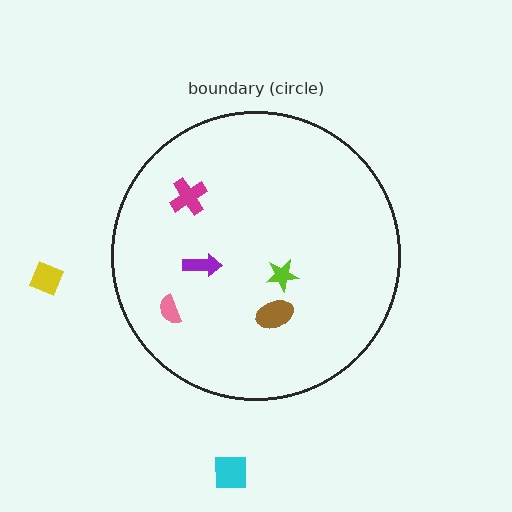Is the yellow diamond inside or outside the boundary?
Outside.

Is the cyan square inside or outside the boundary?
Outside.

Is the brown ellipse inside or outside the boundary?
Inside.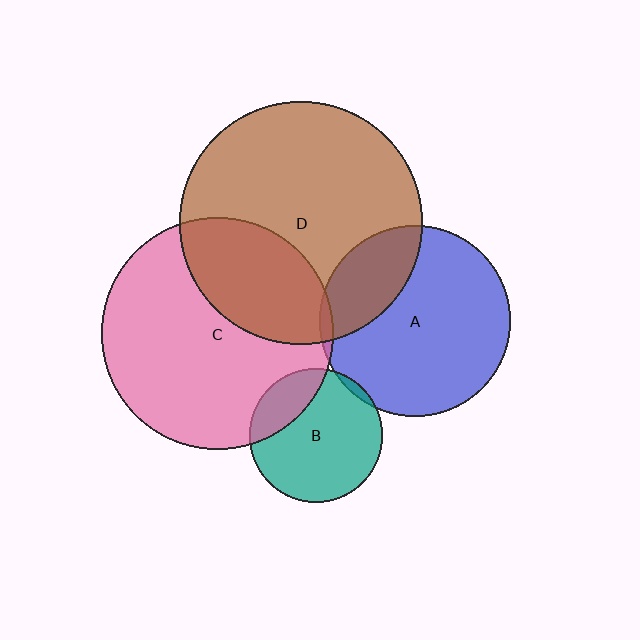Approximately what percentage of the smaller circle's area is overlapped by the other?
Approximately 5%.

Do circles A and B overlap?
Yes.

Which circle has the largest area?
Circle D (brown).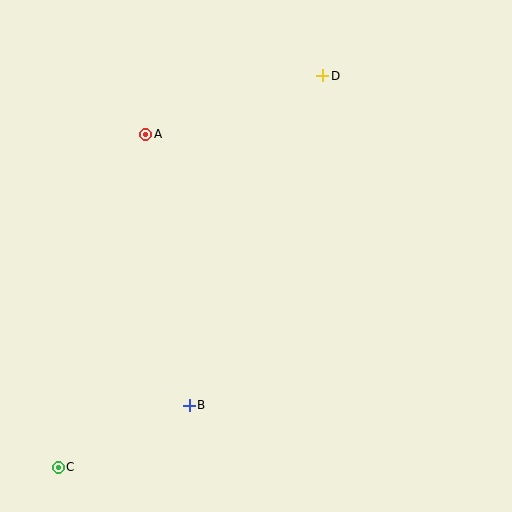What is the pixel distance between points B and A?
The distance between B and A is 275 pixels.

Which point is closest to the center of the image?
Point B at (189, 405) is closest to the center.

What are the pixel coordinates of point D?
Point D is at (323, 76).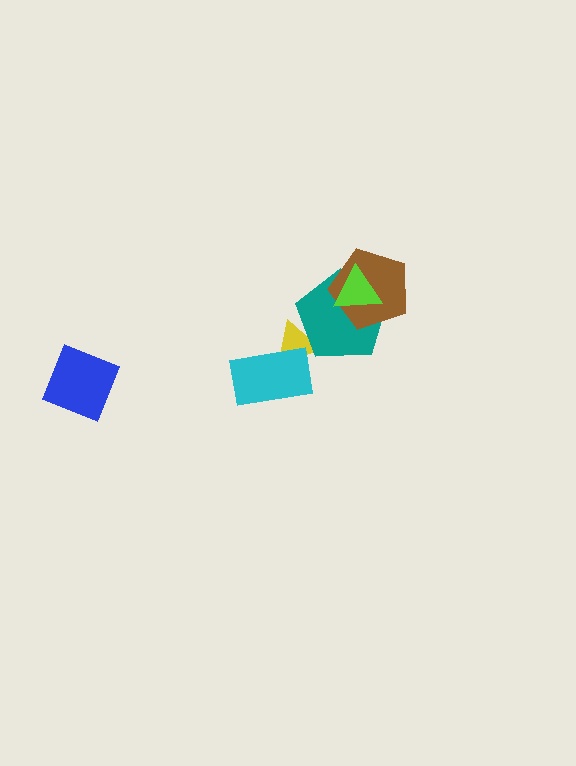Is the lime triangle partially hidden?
No, no other shape covers it.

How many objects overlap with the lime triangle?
2 objects overlap with the lime triangle.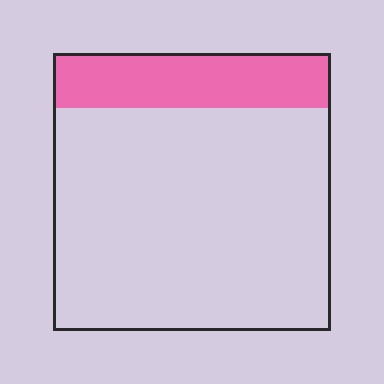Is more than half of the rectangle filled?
No.